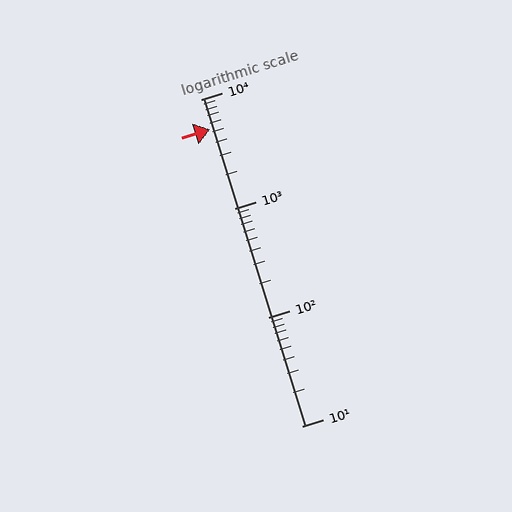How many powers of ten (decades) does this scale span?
The scale spans 3 decades, from 10 to 10000.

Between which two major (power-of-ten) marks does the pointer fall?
The pointer is between 1000 and 10000.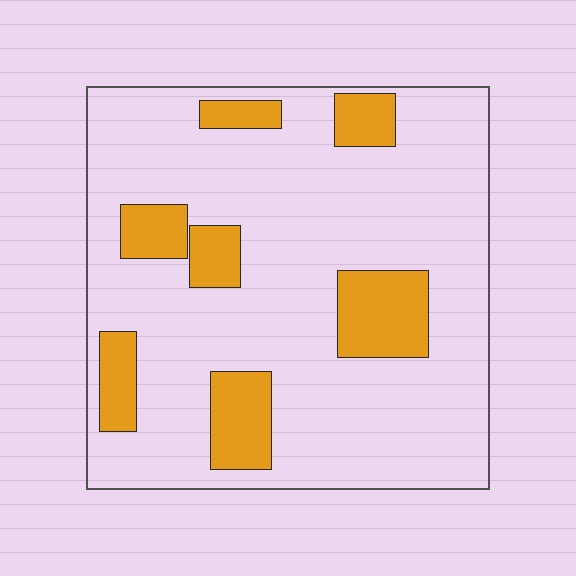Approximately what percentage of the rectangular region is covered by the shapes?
Approximately 20%.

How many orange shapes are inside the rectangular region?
7.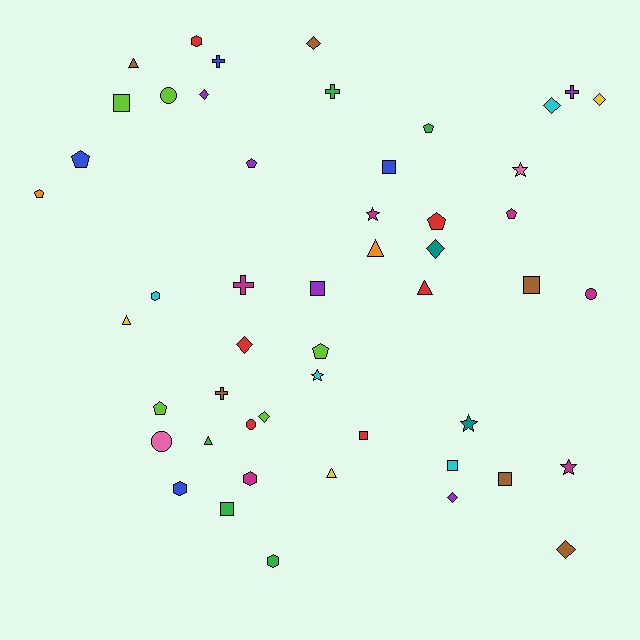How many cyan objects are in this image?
There are 4 cyan objects.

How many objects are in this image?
There are 50 objects.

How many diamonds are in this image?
There are 9 diamonds.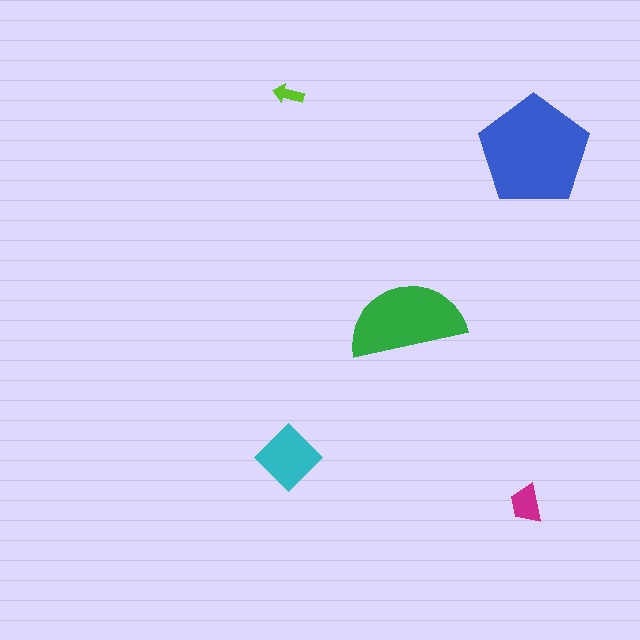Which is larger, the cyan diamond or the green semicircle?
The green semicircle.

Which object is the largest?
The blue pentagon.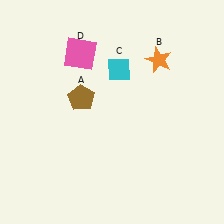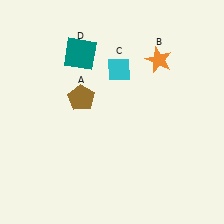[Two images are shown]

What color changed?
The square (D) changed from pink in Image 1 to teal in Image 2.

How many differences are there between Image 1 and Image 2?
There is 1 difference between the two images.